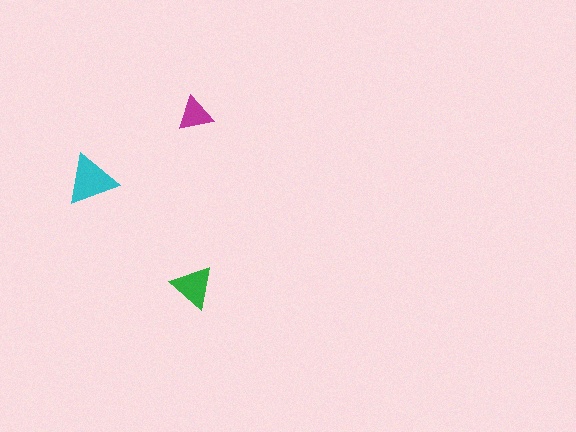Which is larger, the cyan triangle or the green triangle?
The cyan one.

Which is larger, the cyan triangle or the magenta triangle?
The cyan one.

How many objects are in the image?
There are 3 objects in the image.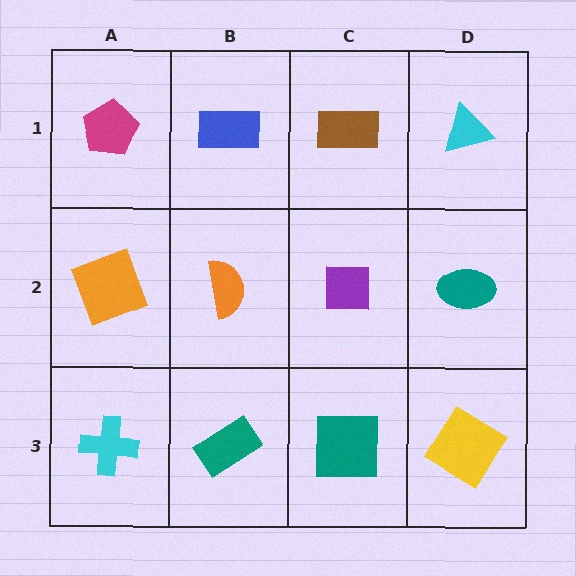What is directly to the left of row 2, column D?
A purple square.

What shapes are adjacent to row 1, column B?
An orange semicircle (row 2, column B), a magenta pentagon (row 1, column A), a brown rectangle (row 1, column C).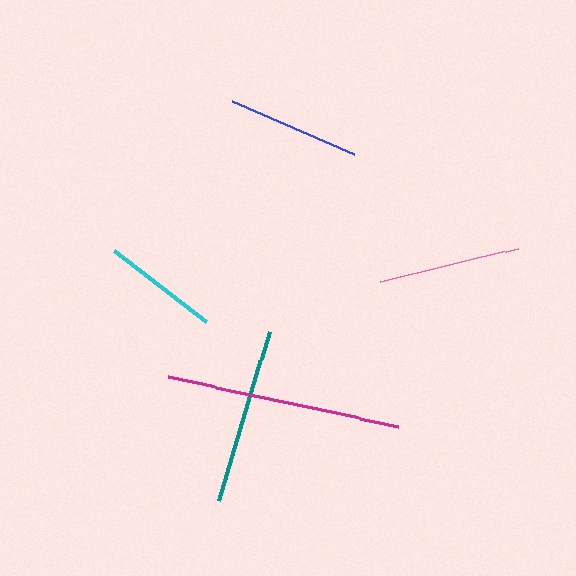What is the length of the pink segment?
The pink segment is approximately 142 pixels long.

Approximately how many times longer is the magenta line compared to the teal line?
The magenta line is approximately 1.3 times the length of the teal line.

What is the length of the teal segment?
The teal segment is approximately 177 pixels long.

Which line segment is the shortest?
The cyan line is the shortest at approximately 117 pixels.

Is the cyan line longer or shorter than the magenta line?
The magenta line is longer than the cyan line.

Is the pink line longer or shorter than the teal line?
The teal line is longer than the pink line.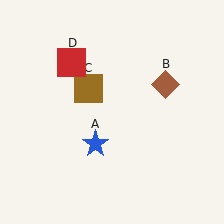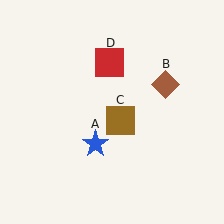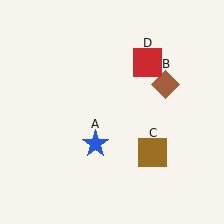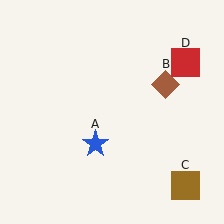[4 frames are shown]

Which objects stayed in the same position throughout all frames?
Blue star (object A) and brown diamond (object B) remained stationary.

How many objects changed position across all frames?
2 objects changed position: brown square (object C), red square (object D).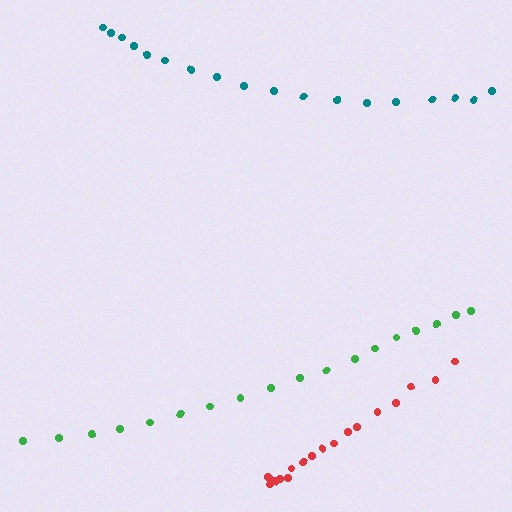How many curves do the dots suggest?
There are 3 distinct paths.